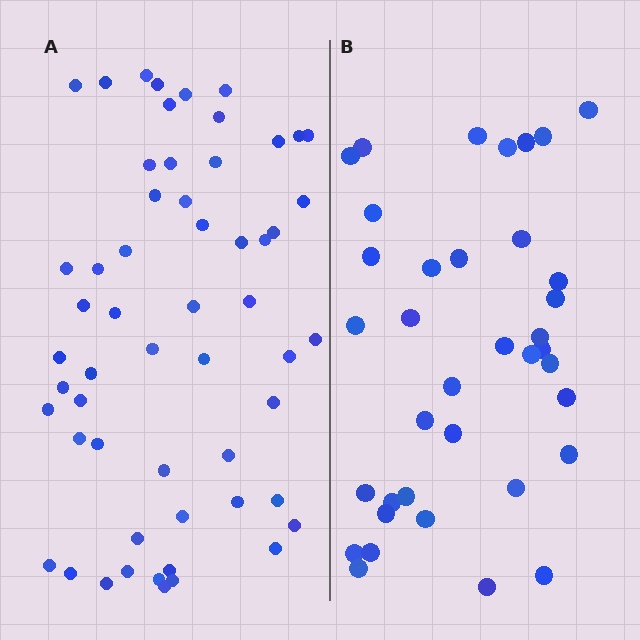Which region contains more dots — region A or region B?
Region A (the left region) has more dots.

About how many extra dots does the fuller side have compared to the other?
Region A has approximately 20 more dots than region B.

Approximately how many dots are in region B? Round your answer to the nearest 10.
About 40 dots. (The exact count is 37, which rounds to 40.)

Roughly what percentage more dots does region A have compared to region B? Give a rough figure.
About 50% more.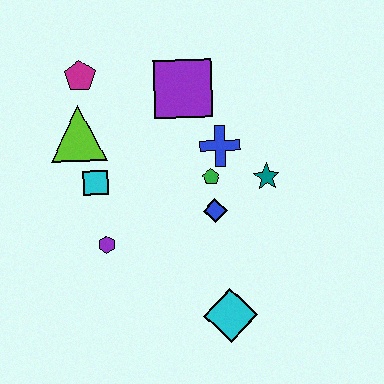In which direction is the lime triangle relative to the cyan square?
The lime triangle is above the cyan square.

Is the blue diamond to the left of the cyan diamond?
Yes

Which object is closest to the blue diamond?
The green pentagon is closest to the blue diamond.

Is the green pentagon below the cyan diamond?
No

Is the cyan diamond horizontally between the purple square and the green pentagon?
No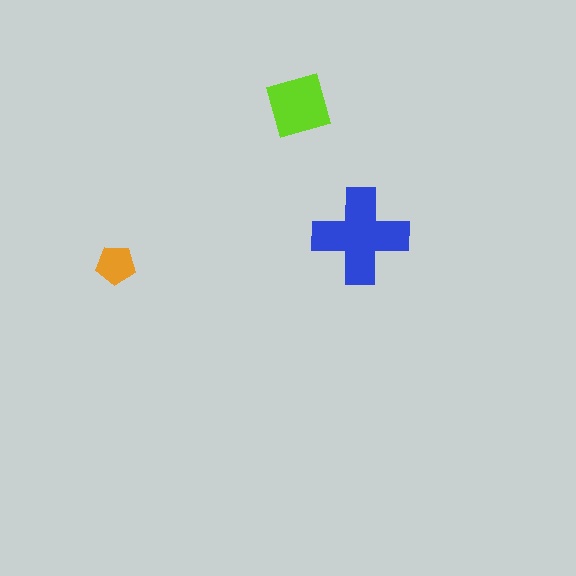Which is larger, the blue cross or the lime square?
The blue cross.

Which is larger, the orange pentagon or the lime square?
The lime square.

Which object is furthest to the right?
The blue cross is rightmost.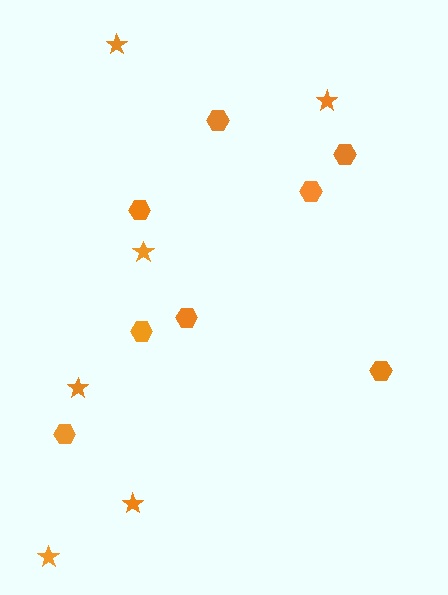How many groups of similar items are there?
There are 2 groups: one group of hexagons (8) and one group of stars (6).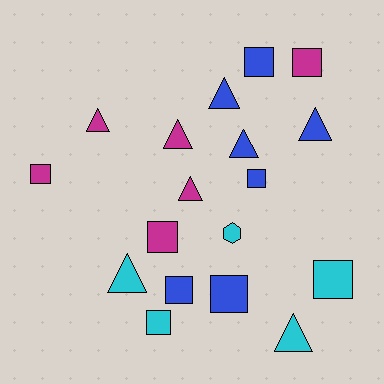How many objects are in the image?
There are 18 objects.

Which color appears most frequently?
Blue, with 7 objects.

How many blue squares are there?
There are 4 blue squares.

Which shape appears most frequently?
Square, with 9 objects.